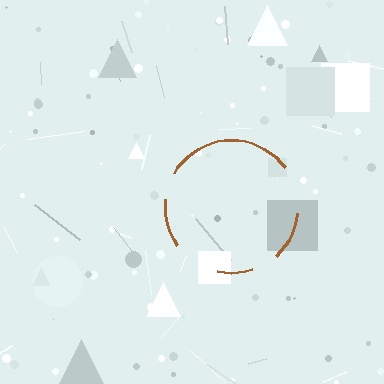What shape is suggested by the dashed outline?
The dashed outline suggests a circle.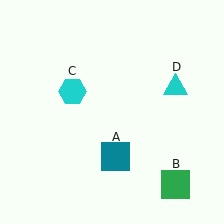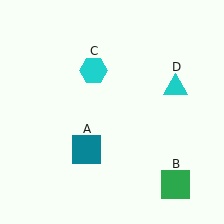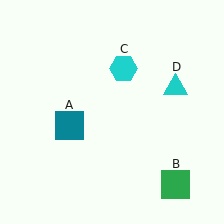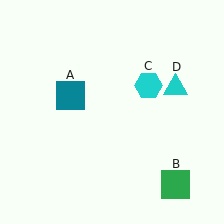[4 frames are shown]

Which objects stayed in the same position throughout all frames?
Green square (object B) and cyan triangle (object D) remained stationary.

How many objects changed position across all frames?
2 objects changed position: teal square (object A), cyan hexagon (object C).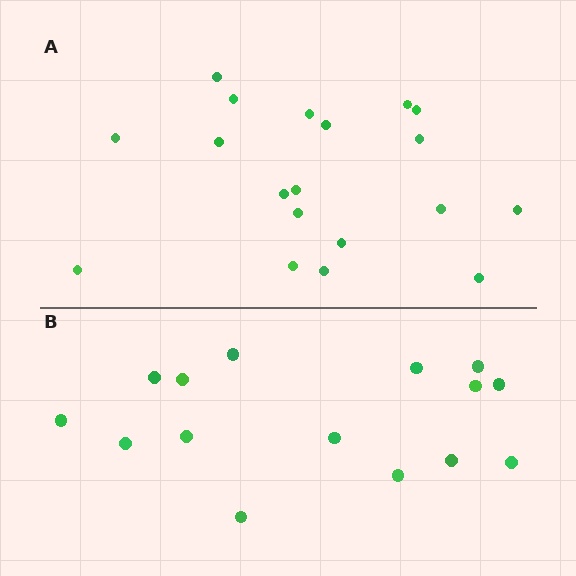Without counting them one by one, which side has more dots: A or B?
Region A (the top region) has more dots.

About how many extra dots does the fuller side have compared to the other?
Region A has about 4 more dots than region B.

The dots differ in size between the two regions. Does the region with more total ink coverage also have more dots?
No. Region B has more total ink coverage because its dots are larger, but region A actually contains more individual dots. Total area can be misleading — the number of items is what matters here.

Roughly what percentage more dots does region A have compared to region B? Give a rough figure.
About 25% more.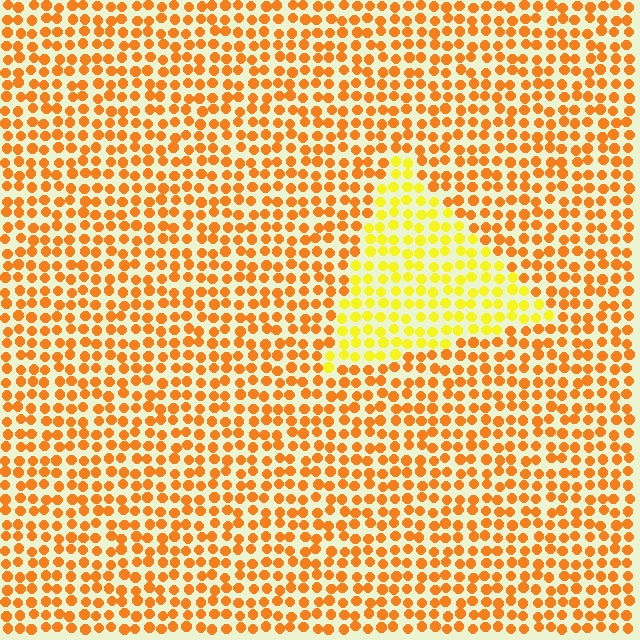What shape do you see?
I see a triangle.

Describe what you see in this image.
The image is filled with small orange elements in a uniform arrangement. A triangle-shaped region is visible where the elements are tinted to a slightly different hue, forming a subtle color boundary.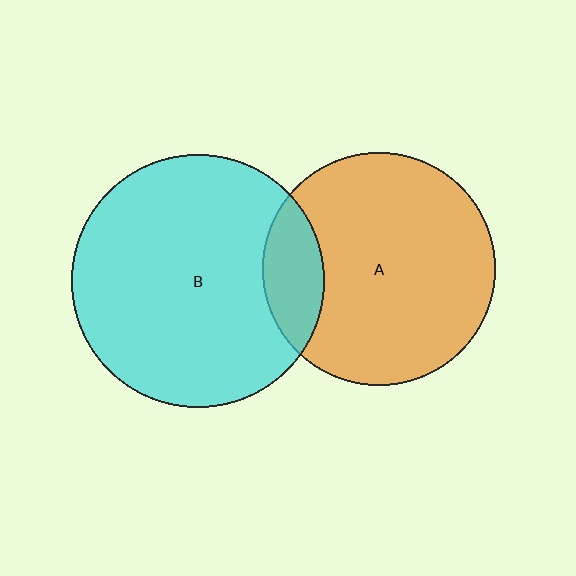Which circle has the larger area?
Circle B (cyan).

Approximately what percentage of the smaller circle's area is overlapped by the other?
Approximately 15%.